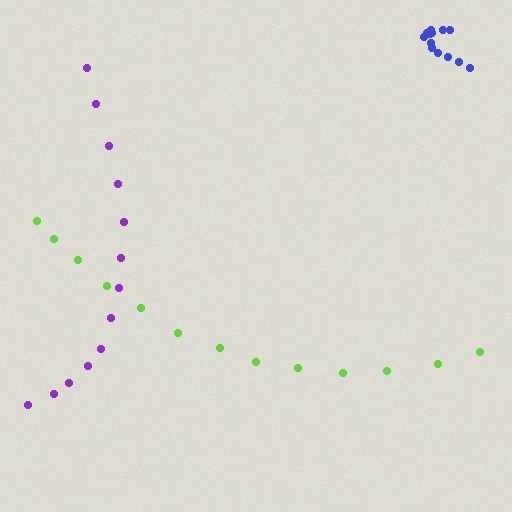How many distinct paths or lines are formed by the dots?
There are 3 distinct paths.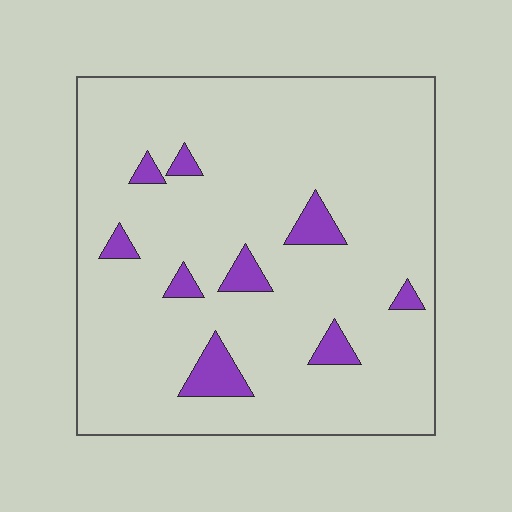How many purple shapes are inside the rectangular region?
9.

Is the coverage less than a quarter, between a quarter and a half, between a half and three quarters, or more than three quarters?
Less than a quarter.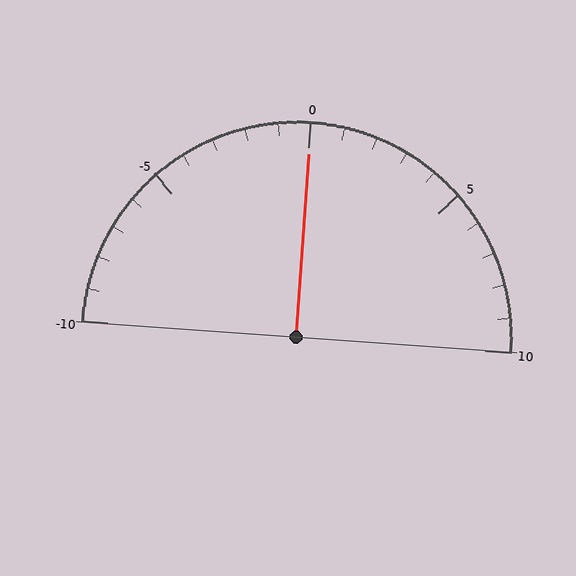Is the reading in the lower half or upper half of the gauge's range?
The reading is in the upper half of the range (-10 to 10).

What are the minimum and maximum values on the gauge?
The gauge ranges from -10 to 10.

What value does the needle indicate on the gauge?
The needle indicates approximately 0.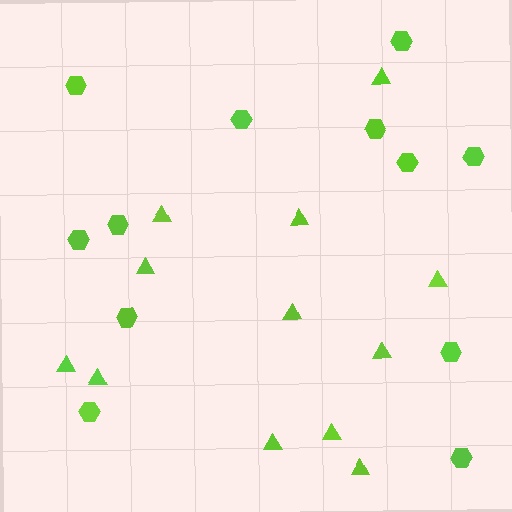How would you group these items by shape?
There are 2 groups: one group of hexagons (12) and one group of triangles (12).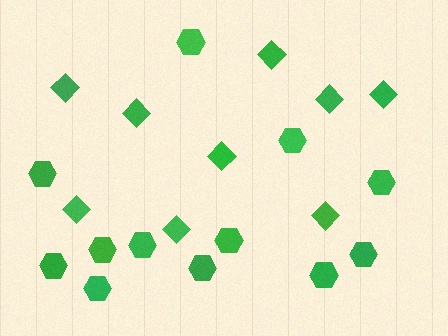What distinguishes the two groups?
There are 2 groups: one group of hexagons (12) and one group of diamonds (9).